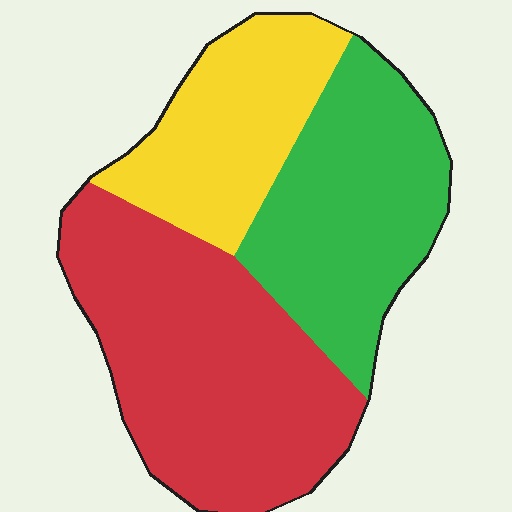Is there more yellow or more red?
Red.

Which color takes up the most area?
Red, at roughly 45%.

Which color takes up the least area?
Yellow, at roughly 25%.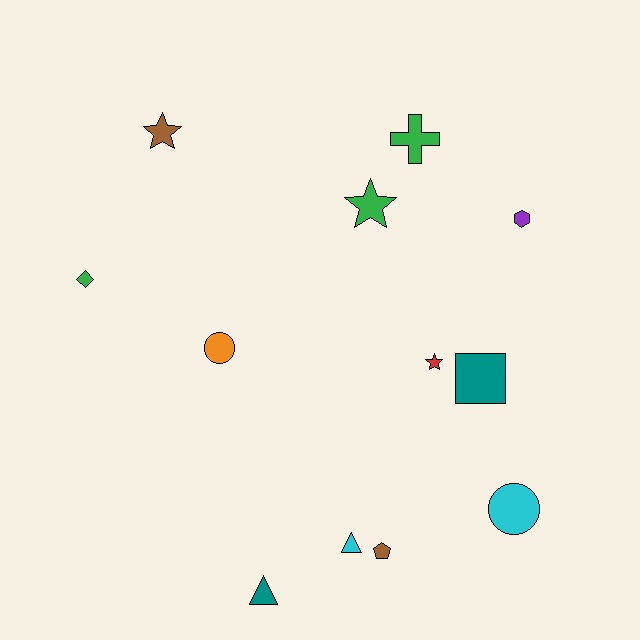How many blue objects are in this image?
There are no blue objects.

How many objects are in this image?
There are 12 objects.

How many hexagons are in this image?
There is 1 hexagon.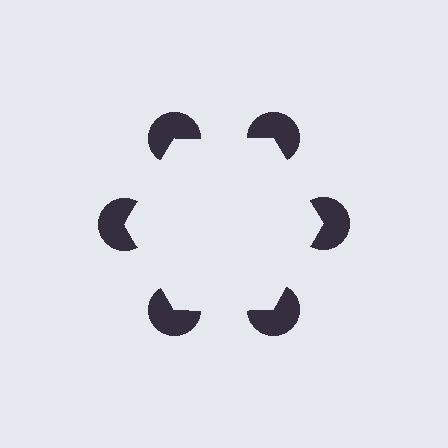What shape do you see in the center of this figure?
An illusory hexagon — its edges are inferred from the aligned wedge cuts in the pac-man discs, not physically drawn.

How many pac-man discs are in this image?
There are 6 — one at each vertex of the illusory hexagon.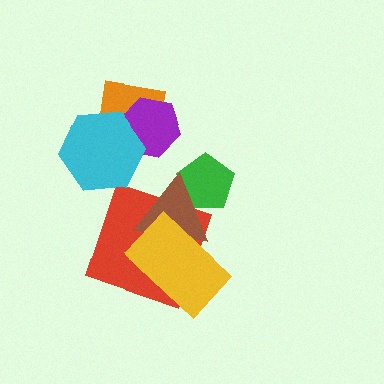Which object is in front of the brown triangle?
The yellow rectangle is in front of the brown triangle.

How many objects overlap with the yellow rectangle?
2 objects overlap with the yellow rectangle.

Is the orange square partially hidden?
Yes, it is partially covered by another shape.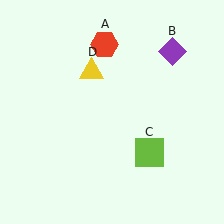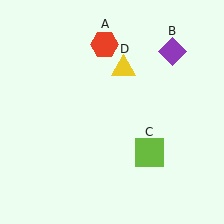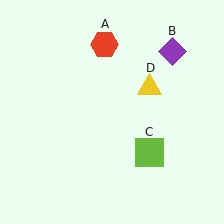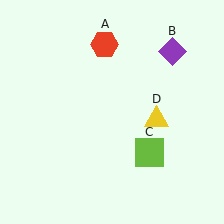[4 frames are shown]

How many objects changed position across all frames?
1 object changed position: yellow triangle (object D).